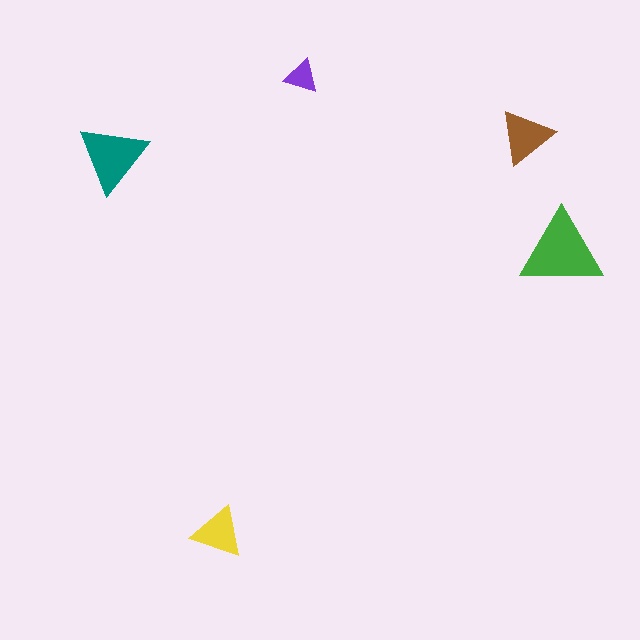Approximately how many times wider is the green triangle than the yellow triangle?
About 1.5 times wider.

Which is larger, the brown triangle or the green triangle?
The green one.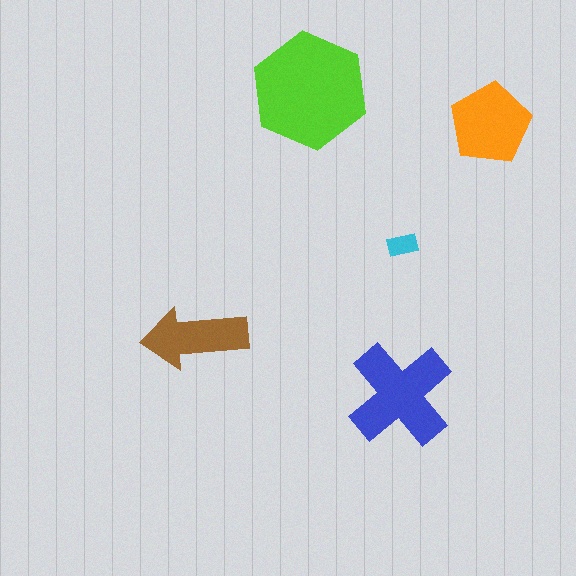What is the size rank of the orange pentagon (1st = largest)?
3rd.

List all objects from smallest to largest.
The cyan rectangle, the brown arrow, the orange pentagon, the blue cross, the lime hexagon.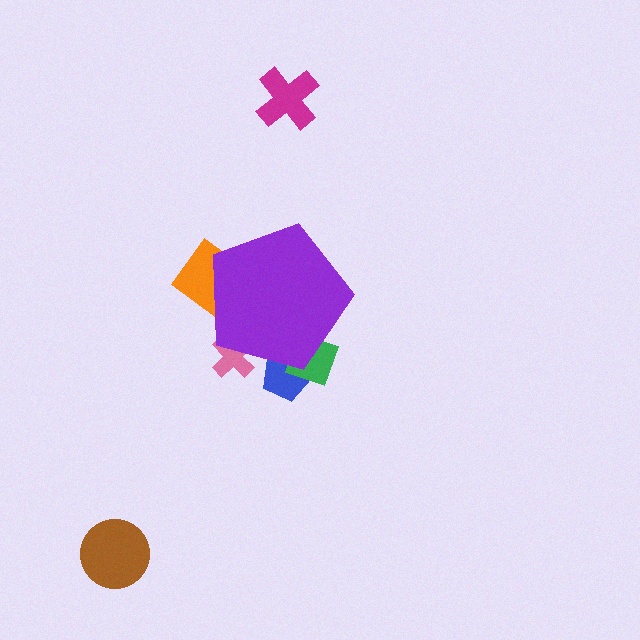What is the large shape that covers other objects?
A purple pentagon.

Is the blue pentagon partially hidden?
Yes, the blue pentagon is partially hidden behind the purple pentagon.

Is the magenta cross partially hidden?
No, the magenta cross is fully visible.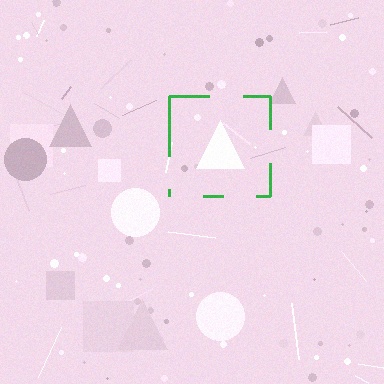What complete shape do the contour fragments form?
The contour fragments form a square.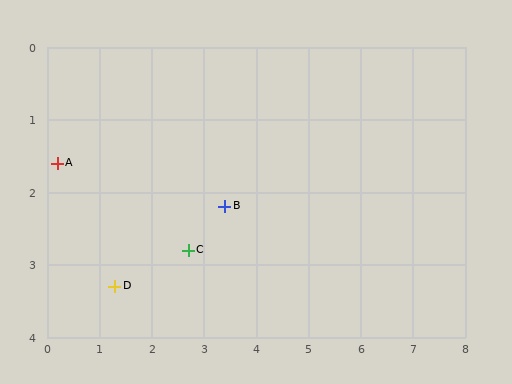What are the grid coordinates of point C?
Point C is at approximately (2.7, 2.8).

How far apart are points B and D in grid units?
Points B and D are about 2.4 grid units apart.